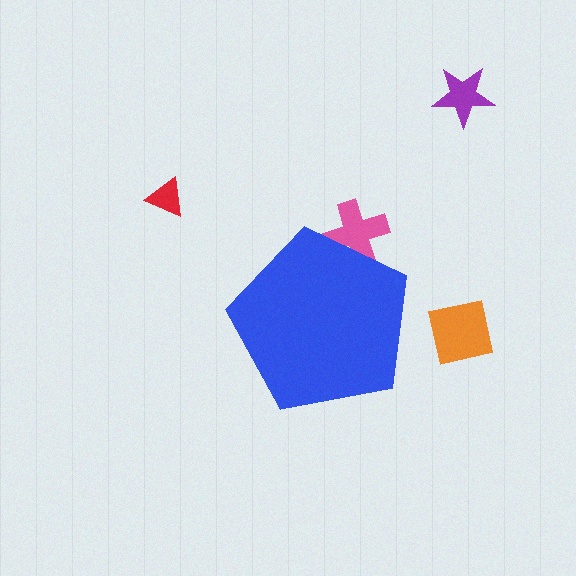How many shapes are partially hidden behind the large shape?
1 shape is partially hidden.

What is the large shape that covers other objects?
A blue pentagon.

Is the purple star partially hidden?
No, the purple star is fully visible.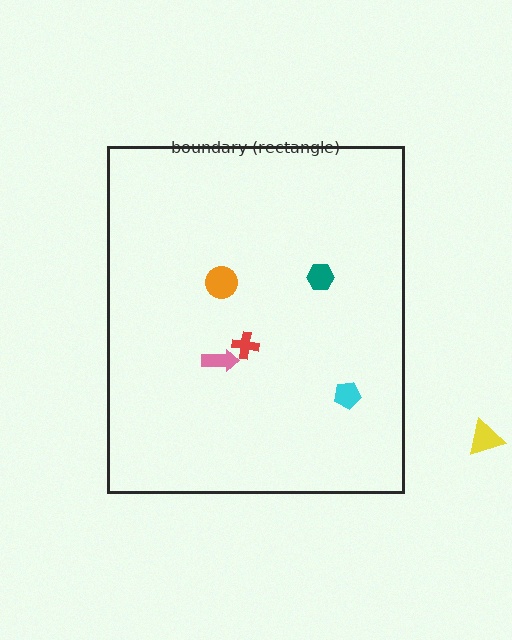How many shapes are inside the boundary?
5 inside, 1 outside.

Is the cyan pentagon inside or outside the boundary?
Inside.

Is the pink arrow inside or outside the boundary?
Inside.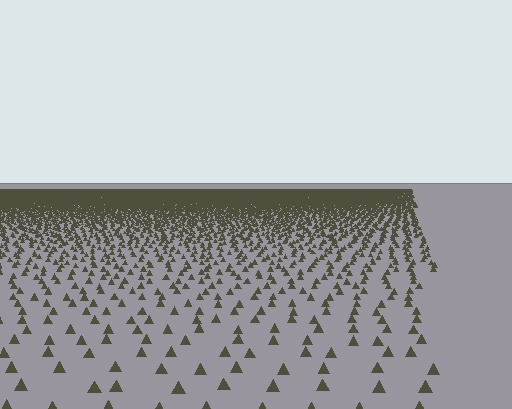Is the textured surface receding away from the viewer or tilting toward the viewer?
The surface is receding away from the viewer. Texture elements get smaller and denser toward the top.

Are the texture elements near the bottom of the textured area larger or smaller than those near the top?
Larger. Near the bottom, elements are closer to the viewer and appear at a bigger on-screen size.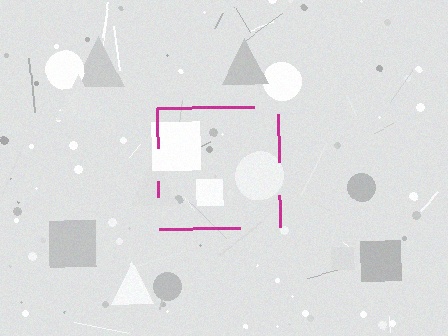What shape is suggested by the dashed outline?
The dashed outline suggests a square.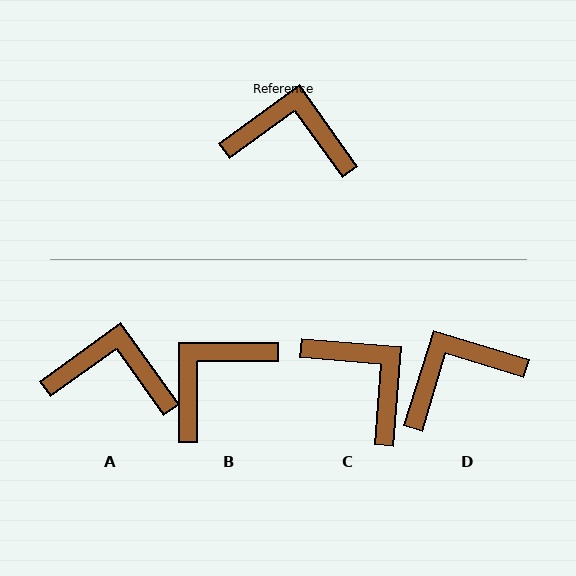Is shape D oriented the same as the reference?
No, it is off by about 37 degrees.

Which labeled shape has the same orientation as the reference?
A.